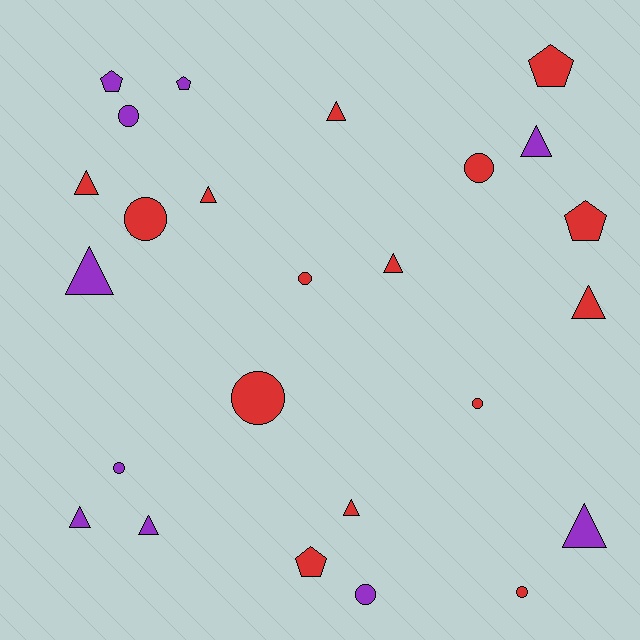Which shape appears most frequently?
Triangle, with 11 objects.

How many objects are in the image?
There are 25 objects.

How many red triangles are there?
There are 6 red triangles.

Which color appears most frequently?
Red, with 15 objects.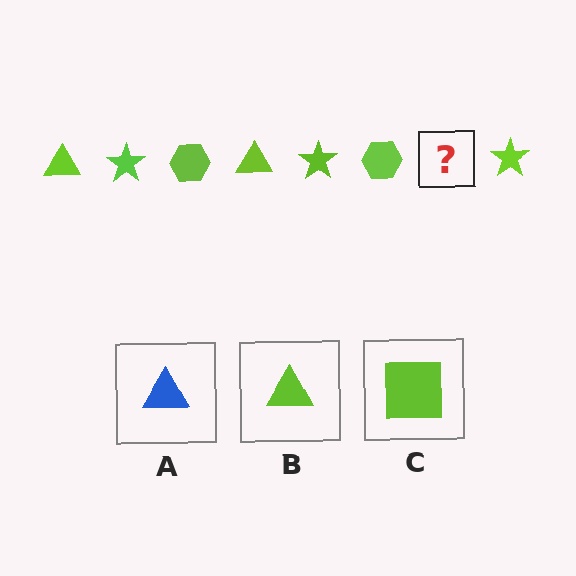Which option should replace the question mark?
Option B.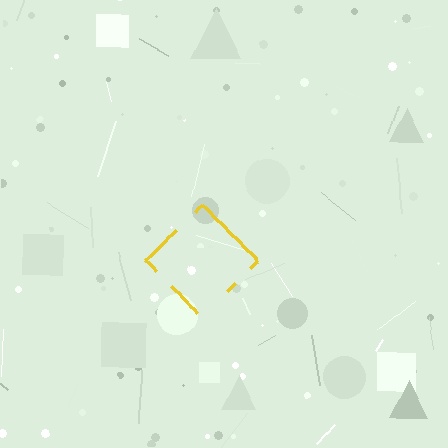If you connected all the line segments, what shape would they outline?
They would outline a diamond.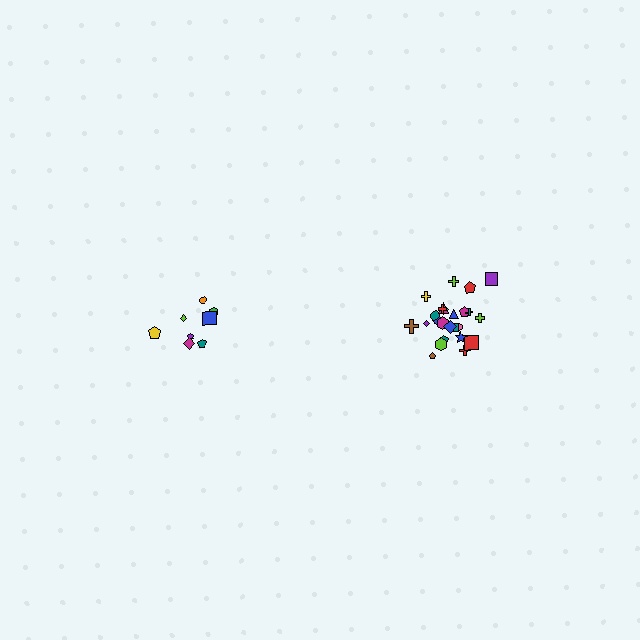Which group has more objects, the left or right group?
The right group.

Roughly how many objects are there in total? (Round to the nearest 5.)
Roughly 35 objects in total.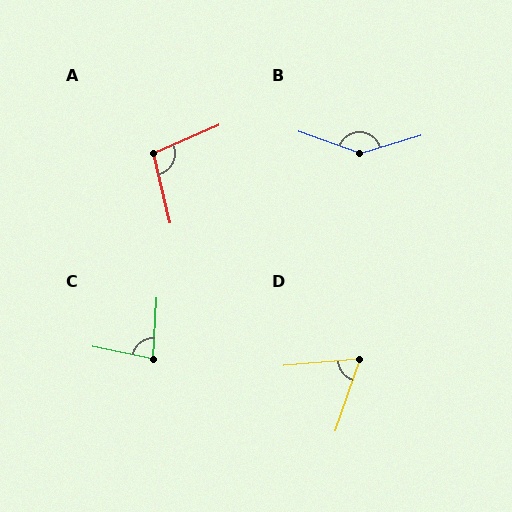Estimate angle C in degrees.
Approximately 82 degrees.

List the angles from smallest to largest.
D (66°), C (82°), A (100°), B (144°).